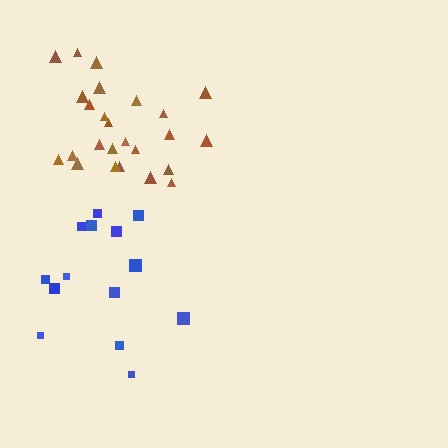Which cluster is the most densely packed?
Brown.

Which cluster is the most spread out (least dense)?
Blue.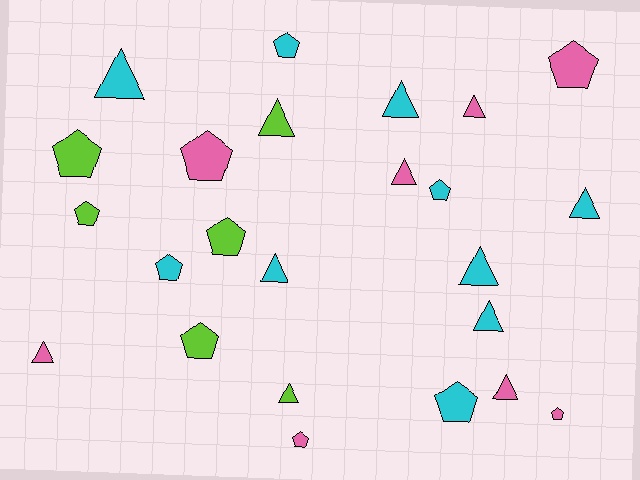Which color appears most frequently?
Cyan, with 10 objects.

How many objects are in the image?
There are 24 objects.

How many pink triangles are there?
There are 4 pink triangles.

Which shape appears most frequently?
Pentagon, with 12 objects.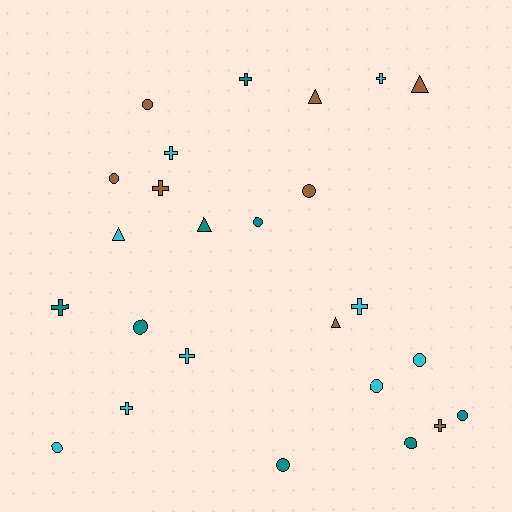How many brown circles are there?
There are 3 brown circles.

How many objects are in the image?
There are 25 objects.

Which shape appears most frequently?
Circle, with 11 objects.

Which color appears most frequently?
Cyan, with 9 objects.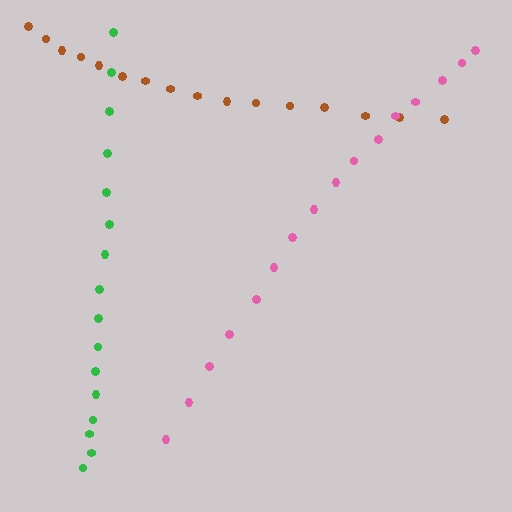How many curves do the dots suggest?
There are 3 distinct paths.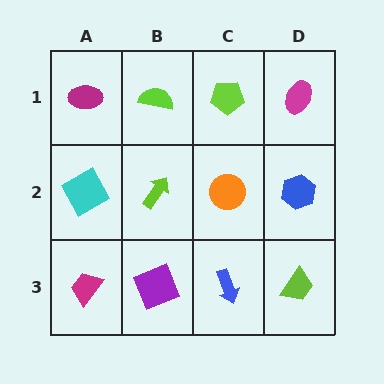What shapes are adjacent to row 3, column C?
An orange circle (row 2, column C), a purple square (row 3, column B), a lime trapezoid (row 3, column D).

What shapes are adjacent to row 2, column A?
A magenta ellipse (row 1, column A), a magenta trapezoid (row 3, column A), a lime arrow (row 2, column B).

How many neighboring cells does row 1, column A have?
2.